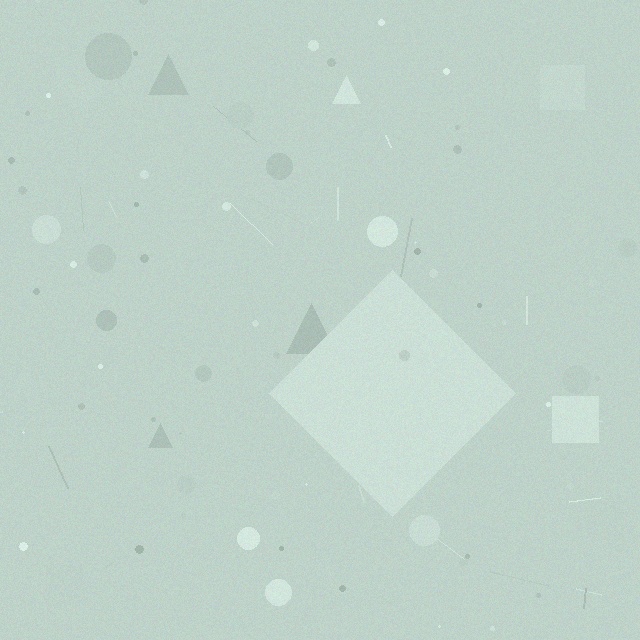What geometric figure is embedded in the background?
A diamond is embedded in the background.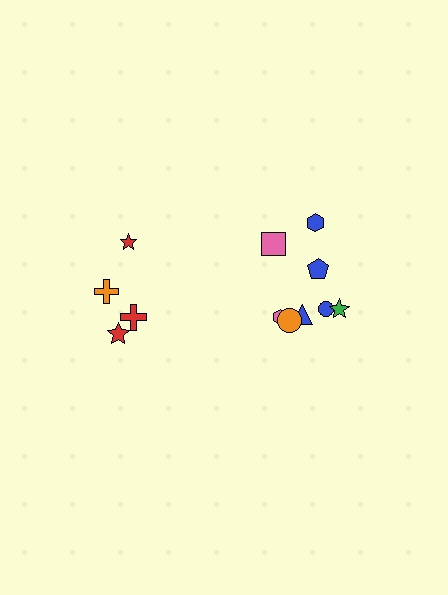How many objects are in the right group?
There are 8 objects.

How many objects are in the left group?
There are 4 objects.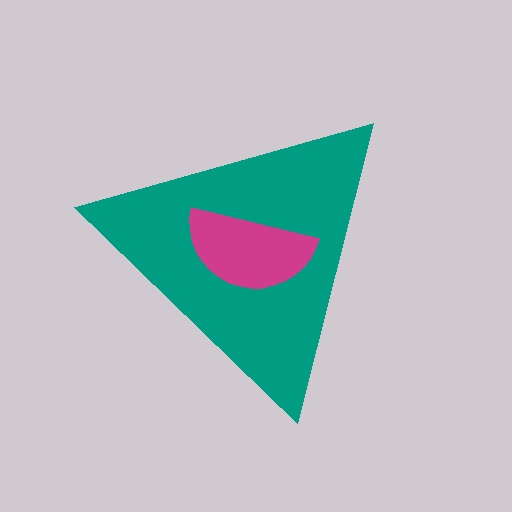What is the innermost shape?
The magenta semicircle.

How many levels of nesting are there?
2.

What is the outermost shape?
The teal triangle.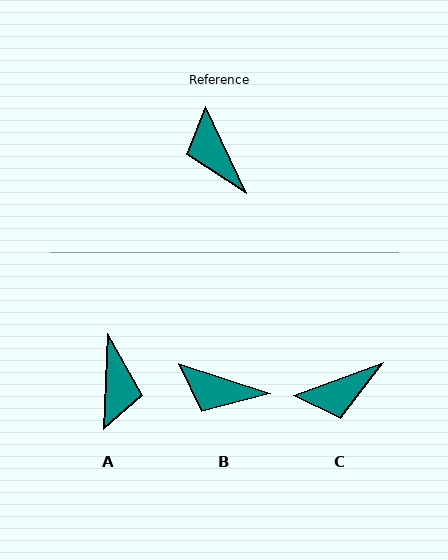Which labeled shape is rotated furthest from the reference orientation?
A, about 152 degrees away.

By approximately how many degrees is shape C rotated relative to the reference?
Approximately 85 degrees counter-clockwise.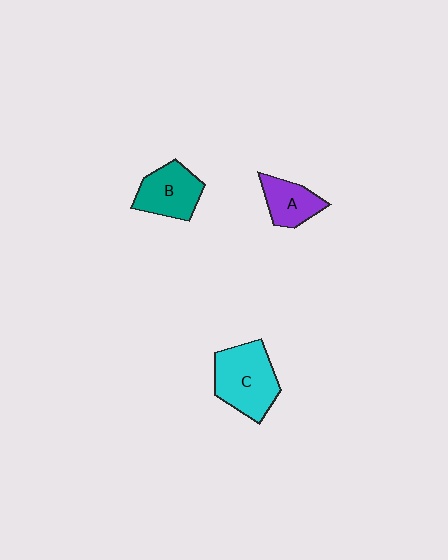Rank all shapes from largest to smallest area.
From largest to smallest: C (cyan), B (teal), A (purple).